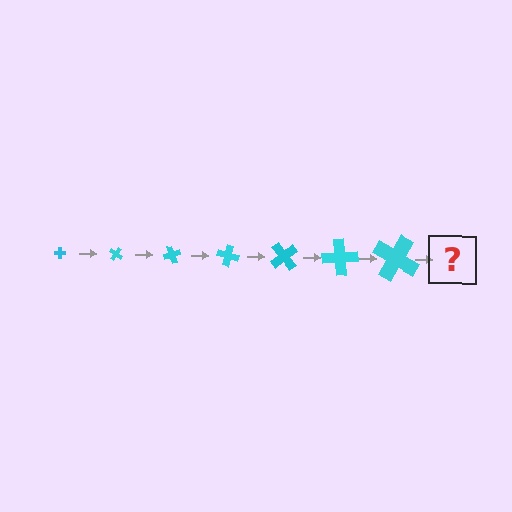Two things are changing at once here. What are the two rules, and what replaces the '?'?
The two rules are that the cross grows larger each step and it rotates 35 degrees each step. The '?' should be a cross, larger than the previous one and rotated 245 degrees from the start.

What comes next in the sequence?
The next element should be a cross, larger than the previous one and rotated 245 degrees from the start.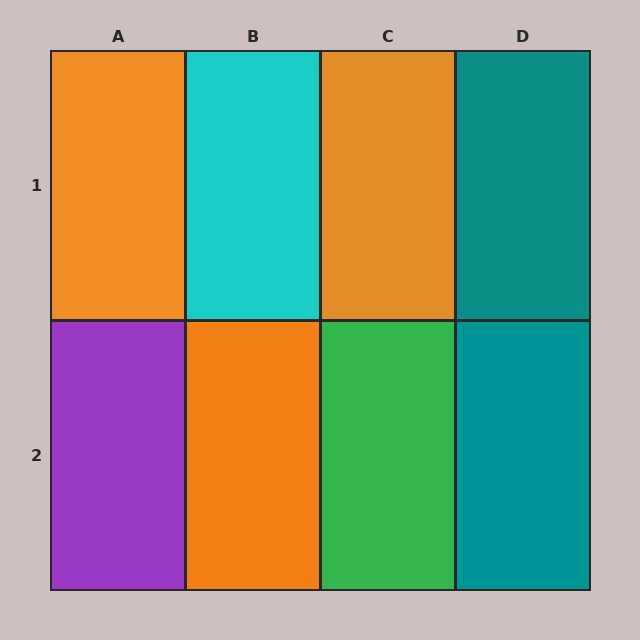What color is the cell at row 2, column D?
Teal.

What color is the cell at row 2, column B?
Orange.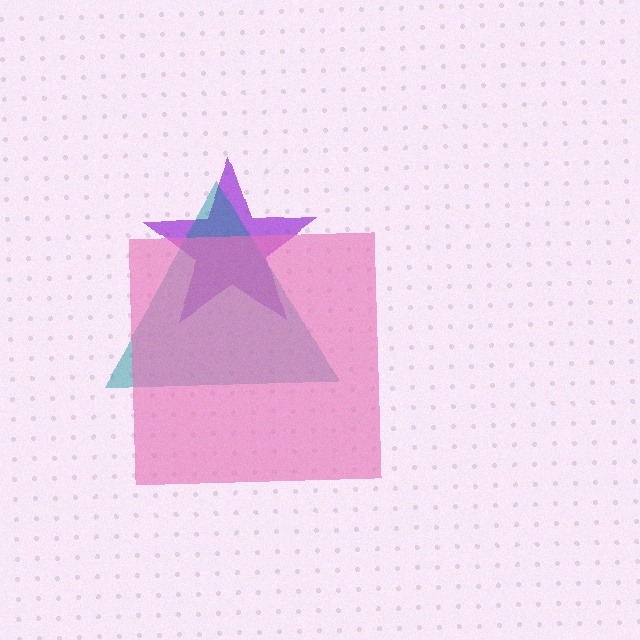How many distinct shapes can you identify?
There are 3 distinct shapes: a purple star, a teal triangle, a pink square.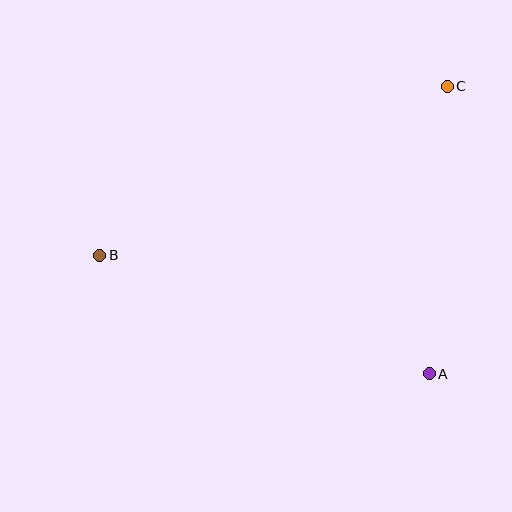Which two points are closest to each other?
Points A and C are closest to each other.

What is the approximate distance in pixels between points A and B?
The distance between A and B is approximately 350 pixels.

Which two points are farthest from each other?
Points B and C are farthest from each other.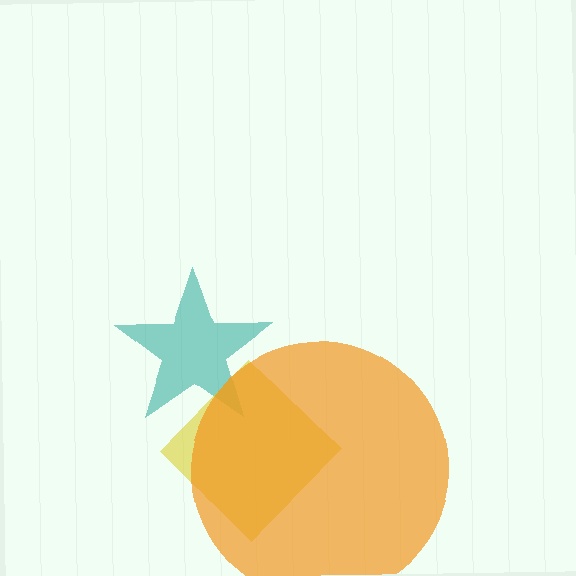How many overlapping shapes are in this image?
There are 3 overlapping shapes in the image.